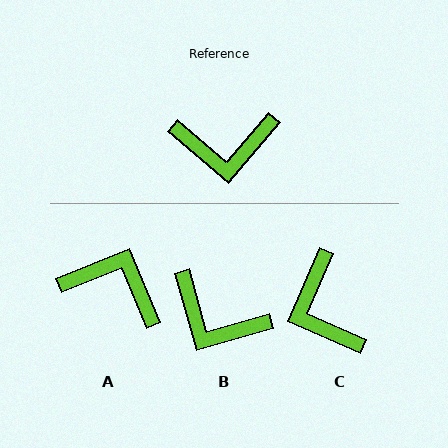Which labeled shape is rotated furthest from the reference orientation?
A, about 153 degrees away.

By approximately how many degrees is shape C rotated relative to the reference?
Approximately 73 degrees clockwise.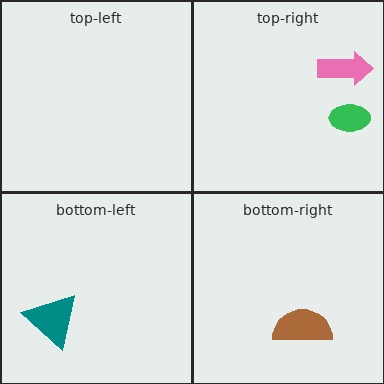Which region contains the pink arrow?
The top-right region.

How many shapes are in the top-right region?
2.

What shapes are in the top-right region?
The green ellipse, the pink arrow.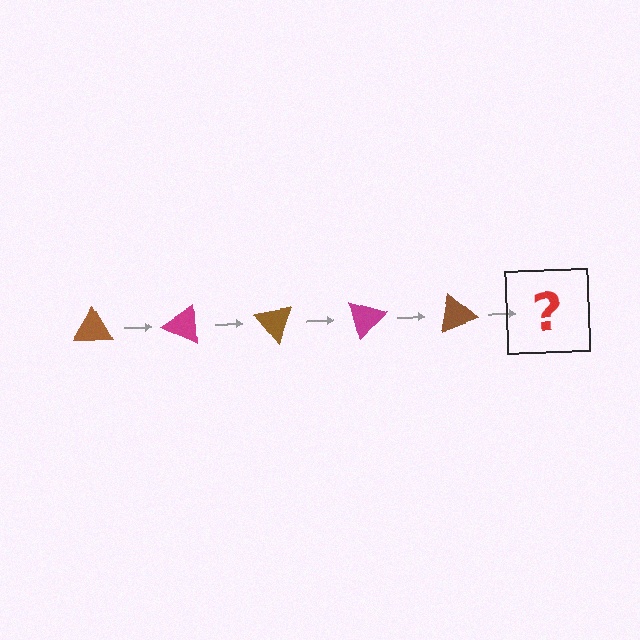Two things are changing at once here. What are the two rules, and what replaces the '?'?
The two rules are that it rotates 25 degrees each step and the color cycles through brown and magenta. The '?' should be a magenta triangle, rotated 125 degrees from the start.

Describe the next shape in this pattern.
It should be a magenta triangle, rotated 125 degrees from the start.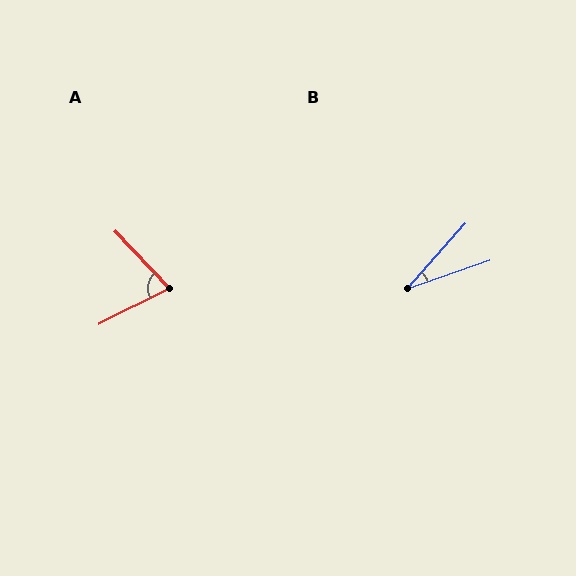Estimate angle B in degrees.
Approximately 29 degrees.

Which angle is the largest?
A, at approximately 74 degrees.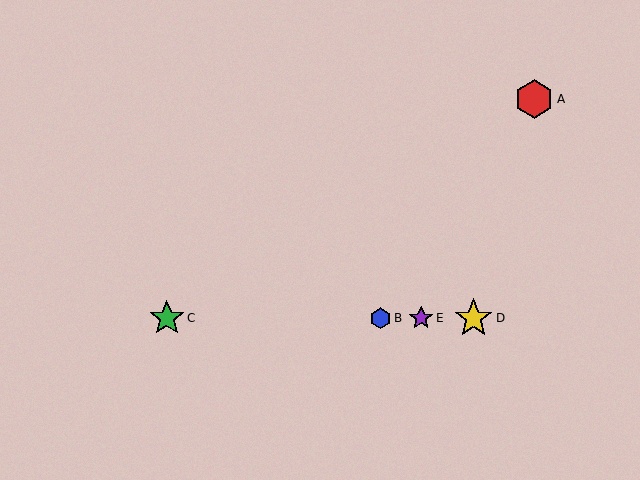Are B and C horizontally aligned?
Yes, both are at y≈318.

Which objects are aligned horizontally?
Objects B, C, D, E are aligned horizontally.